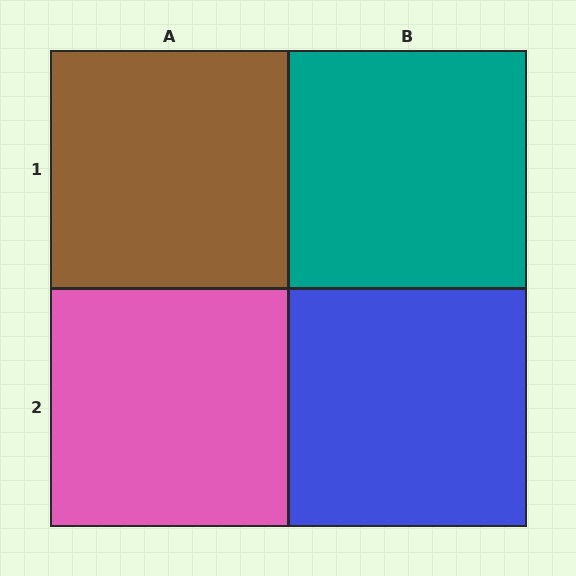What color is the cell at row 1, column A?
Brown.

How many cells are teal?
1 cell is teal.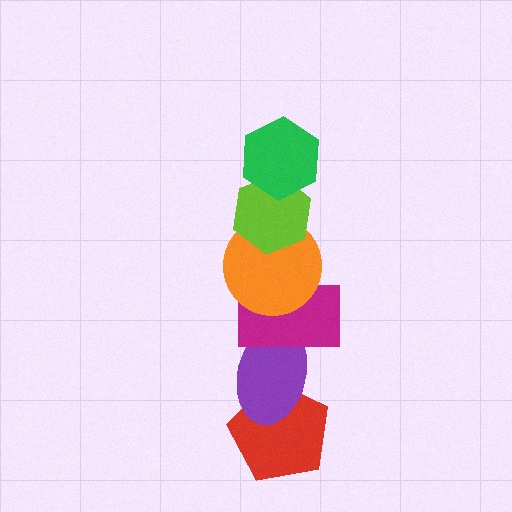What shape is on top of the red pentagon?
The purple ellipse is on top of the red pentagon.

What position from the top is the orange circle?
The orange circle is 3rd from the top.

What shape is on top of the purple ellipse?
The magenta rectangle is on top of the purple ellipse.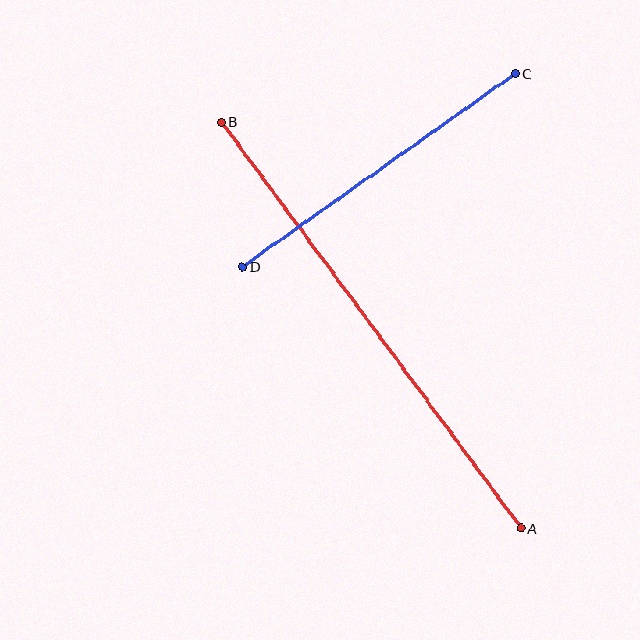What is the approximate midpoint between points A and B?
The midpoint is at approximately (371, 325) pixels.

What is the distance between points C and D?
The distance is approximately 334 pixels.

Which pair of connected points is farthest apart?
Points A and B are farthest apart.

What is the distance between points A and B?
The distance is approximately 505 pixels.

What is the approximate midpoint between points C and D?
The midpoint is at approximately (379, 170) pixels.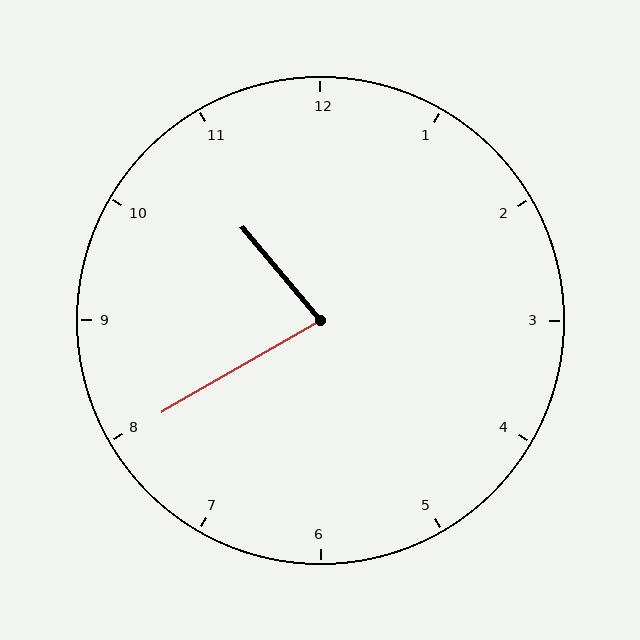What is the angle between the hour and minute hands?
Approximately 80 degrees.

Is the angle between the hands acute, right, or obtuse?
It is acute.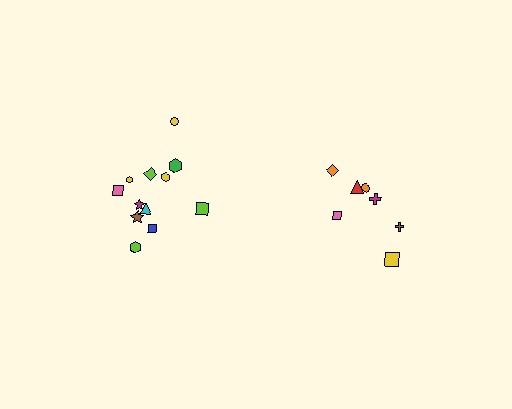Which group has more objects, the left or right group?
The left group.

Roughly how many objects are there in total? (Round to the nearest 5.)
Roughly 20 objects in total.